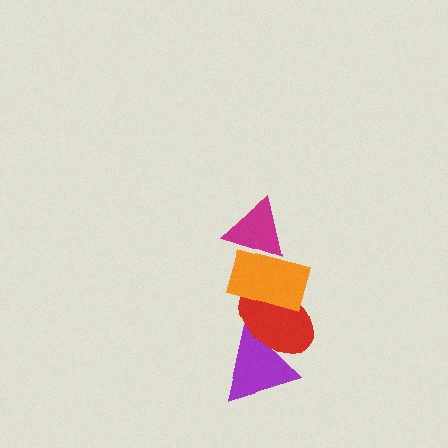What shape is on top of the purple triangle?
The red ellipse is on top of the purple triangle.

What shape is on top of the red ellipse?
The orange rectangle is on top of the red ellipse.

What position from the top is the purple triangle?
The purple triangle is 4th from the top.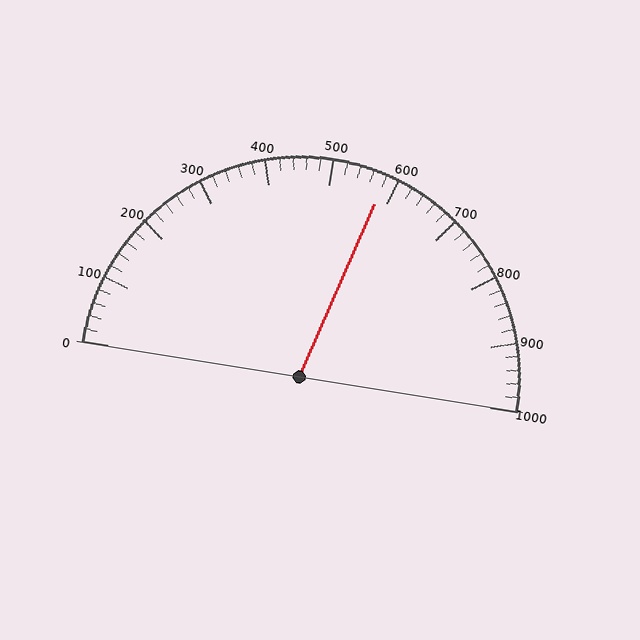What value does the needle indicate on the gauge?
The needle indicates approximately 580.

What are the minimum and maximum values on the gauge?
The gauge ranges from 0 to 1000.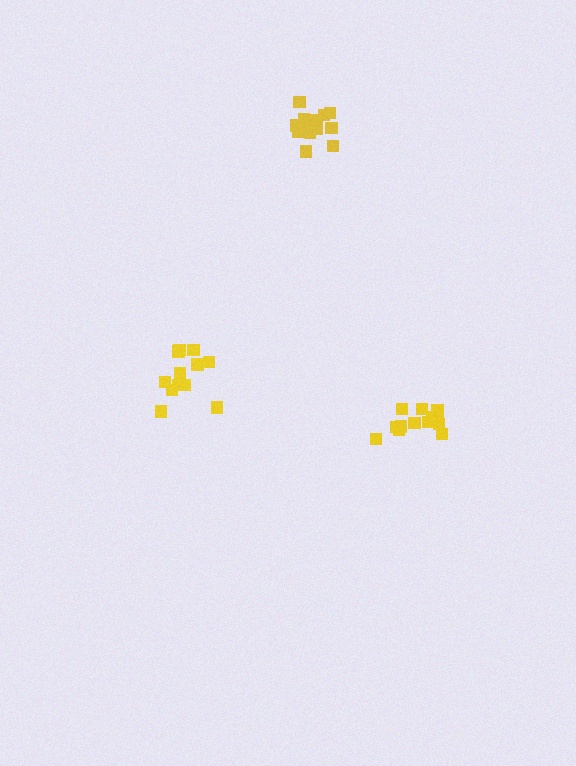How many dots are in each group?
Group 1: 12 dots, Group 2: 13 dots, Group 3: 16 dots (41 total).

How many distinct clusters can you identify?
There are 3 distinct clusters.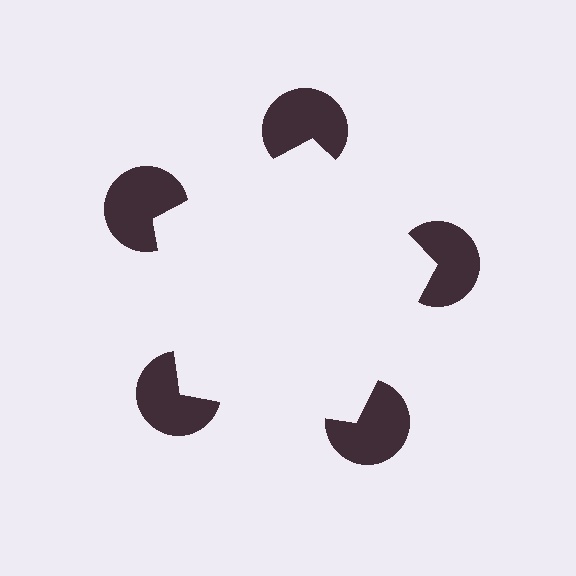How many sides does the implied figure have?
5 sides.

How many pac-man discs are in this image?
There are 5 — one at each vertex of the illusory pentagon.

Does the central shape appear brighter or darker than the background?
It typically appears slightly brighter than the background, even though no actual brightness change is drawn.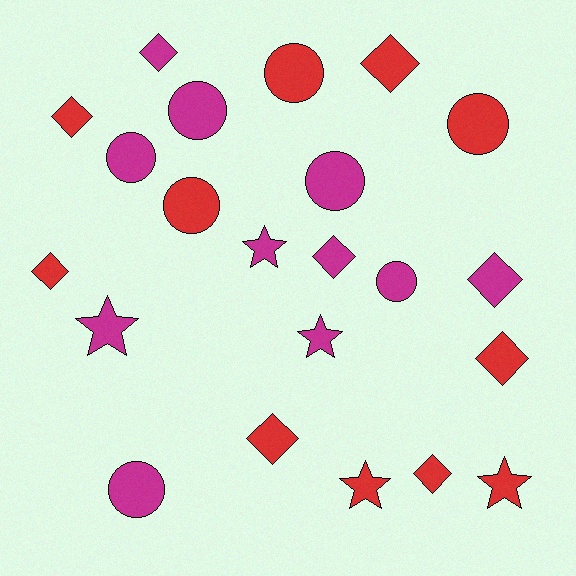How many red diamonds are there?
There are 6 red diamonds.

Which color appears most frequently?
Red, with 11 objects.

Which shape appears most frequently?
Diamond, with 9 objects.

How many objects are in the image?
There are 22 objects.